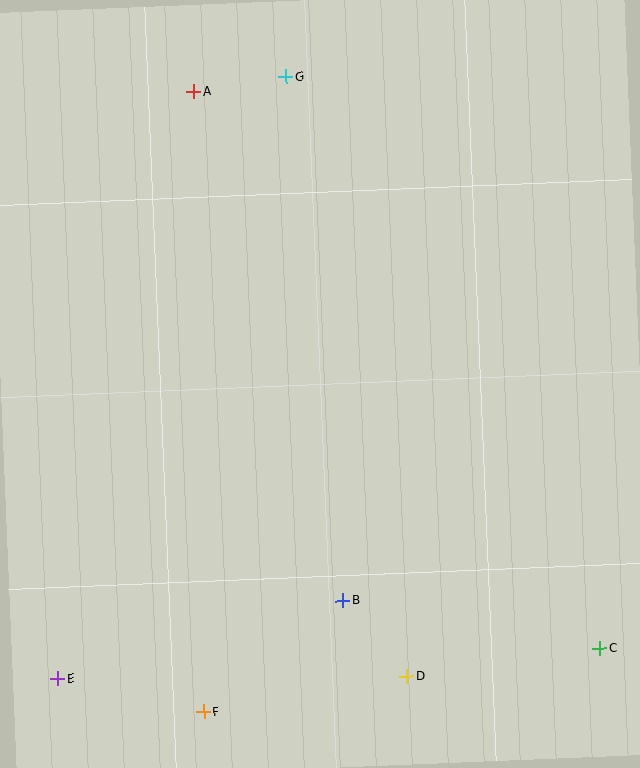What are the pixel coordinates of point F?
Point F is at (204, 712).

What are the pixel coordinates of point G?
Point G is at (286, 77).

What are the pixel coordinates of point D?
Point D is at (407, 676).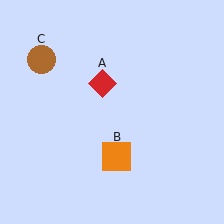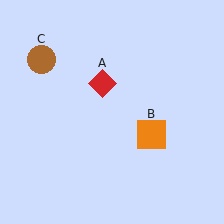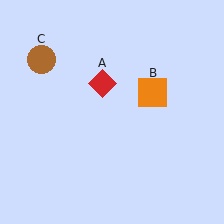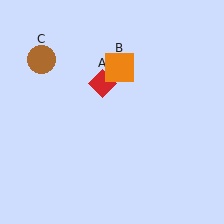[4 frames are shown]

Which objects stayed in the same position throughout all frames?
Red diamond (object A) and brown circle (object C) remained stationary.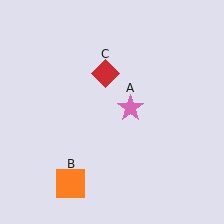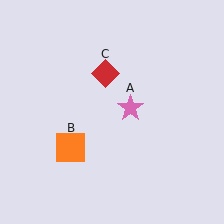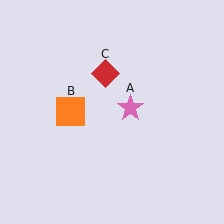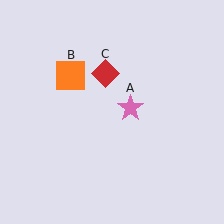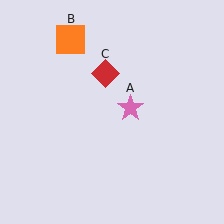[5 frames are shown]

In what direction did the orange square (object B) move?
The orange square (object B) moved up.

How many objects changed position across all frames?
1 object changed position: orange square (object B).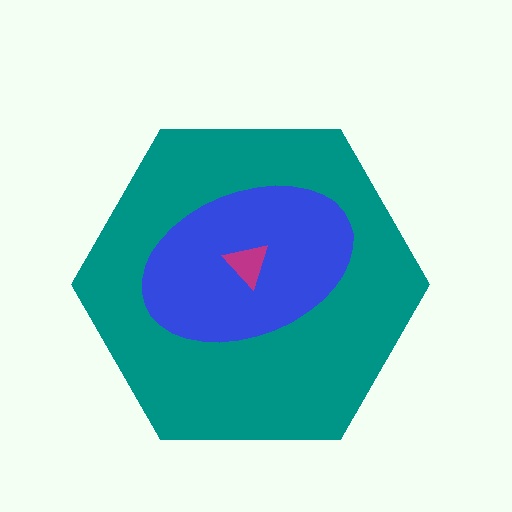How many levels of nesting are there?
3.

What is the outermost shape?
The teal hexagon.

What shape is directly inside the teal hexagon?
The blue ellipse.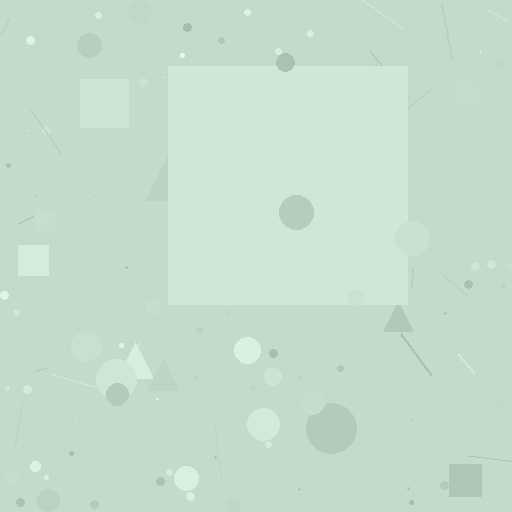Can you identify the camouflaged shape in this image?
The camouflaged shape is a square.